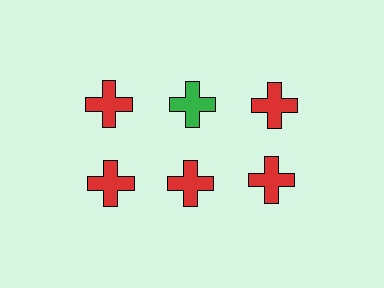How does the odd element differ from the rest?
It has a different color: green instead of red.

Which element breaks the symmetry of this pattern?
The green cross in the top row, second from left column breaks the symmetry. All other shapes are red crosses.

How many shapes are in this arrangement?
There are 6 shapes arranged in a grid pattern.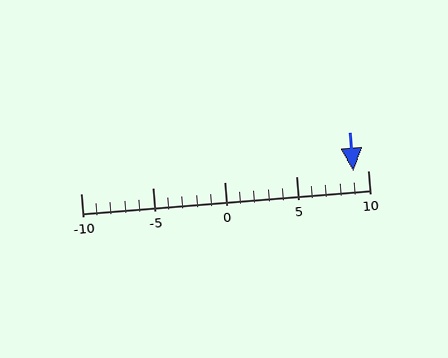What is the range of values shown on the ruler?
The ruler shows values from -10 to 10.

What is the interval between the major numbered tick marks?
The major tick marks are spaced 5 units apart.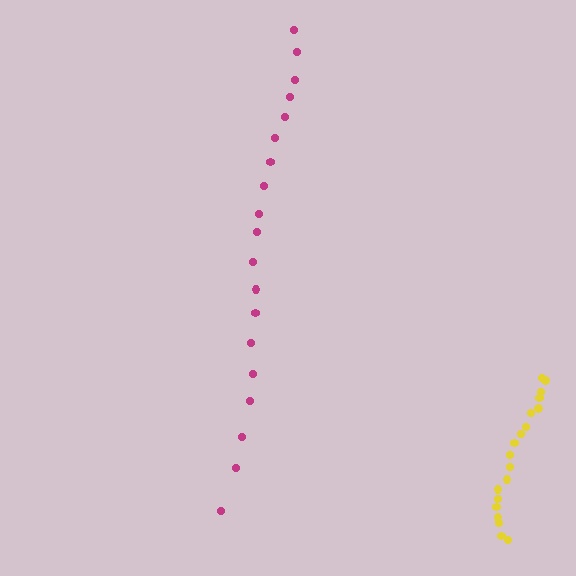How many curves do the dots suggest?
There are 2 distinct paths.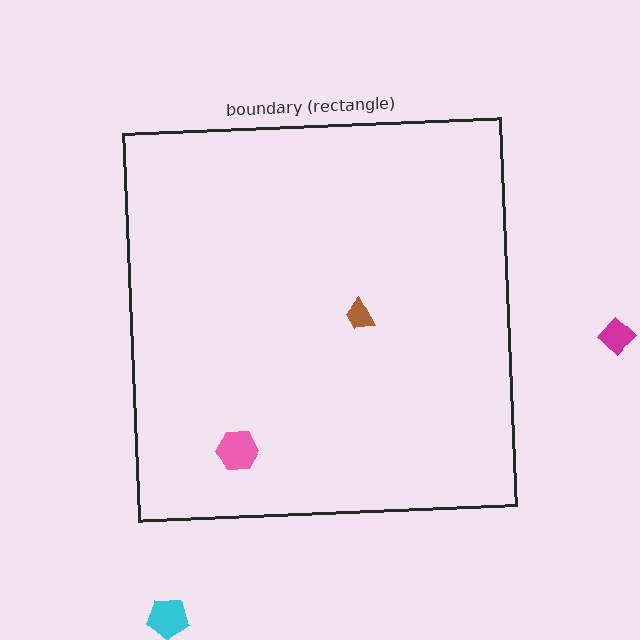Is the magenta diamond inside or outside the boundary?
Outside.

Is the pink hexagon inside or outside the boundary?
Inside.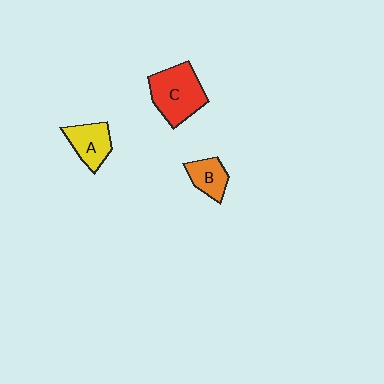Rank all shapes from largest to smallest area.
From largest to smallest: C (red), A (yellow), B (orange).